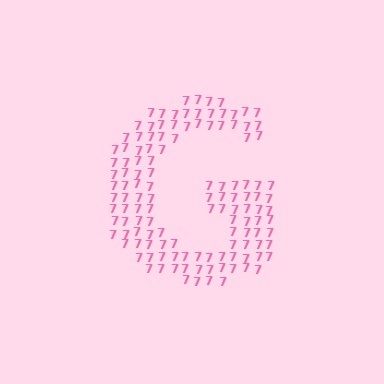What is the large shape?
The large shape is the letter G.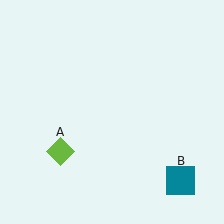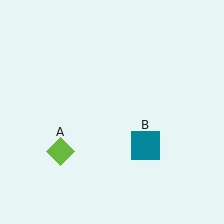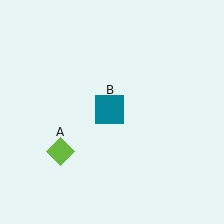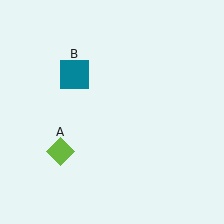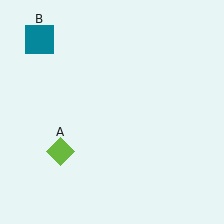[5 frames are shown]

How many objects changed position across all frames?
1 object changed position: teal square (object B).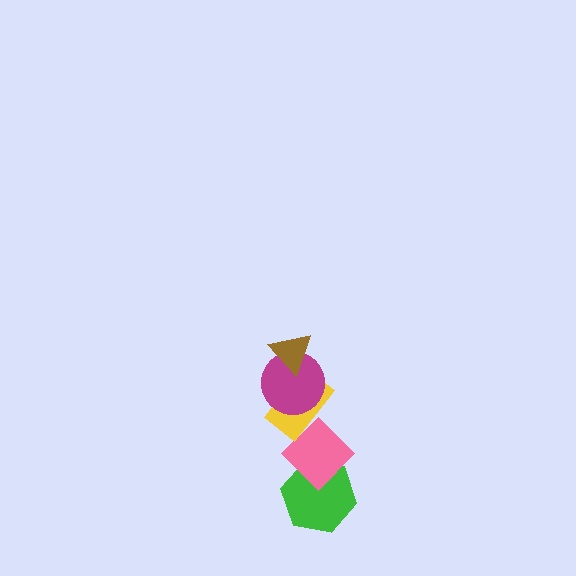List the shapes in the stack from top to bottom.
From top to bottom: the brown triangle, the magenta circle, the yellow rectangle, the pink diamond, the green hexagon.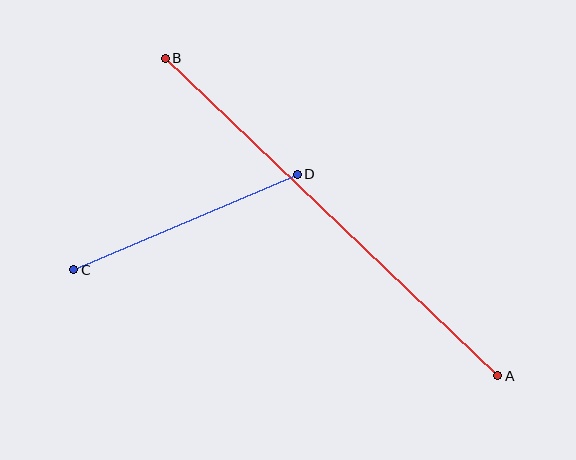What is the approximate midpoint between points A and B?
The midpoint is at approximately (331, 217) pixels.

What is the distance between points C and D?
The distance is approximately 243 pixels.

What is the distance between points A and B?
The distance is approximately 460 pixels.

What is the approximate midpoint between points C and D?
The midpoint is at approximately (185, 222) pixels.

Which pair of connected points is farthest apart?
Points A and B are farthest apart.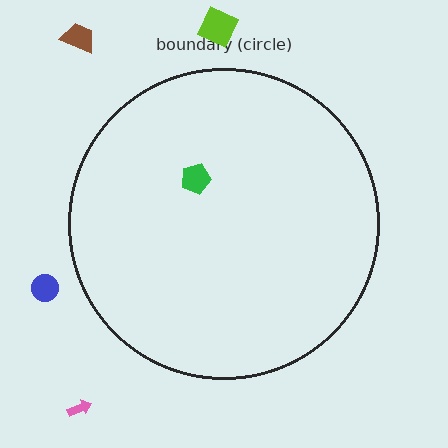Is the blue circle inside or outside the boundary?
Outside.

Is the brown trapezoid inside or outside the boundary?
Outside.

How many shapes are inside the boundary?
1 inside, 4 outside.